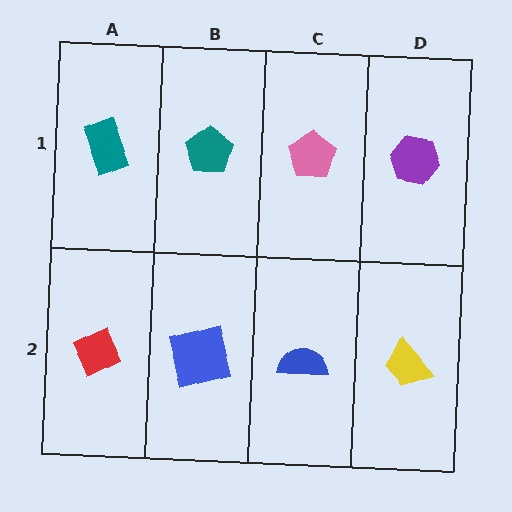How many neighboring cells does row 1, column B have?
3.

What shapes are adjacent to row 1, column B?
A blue square (row 2, column B), a teal rectangle (row 1, column A), a pink pentagon (row 1, column C).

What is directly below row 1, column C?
A blue semicircle.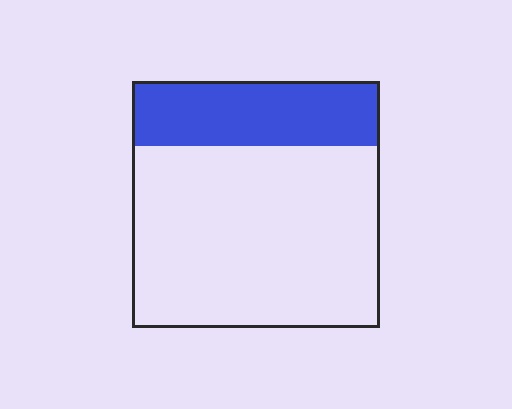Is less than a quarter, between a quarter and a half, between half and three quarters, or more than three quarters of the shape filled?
Between a quarter and a half.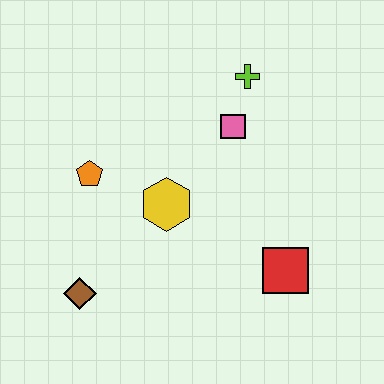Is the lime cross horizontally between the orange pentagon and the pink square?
No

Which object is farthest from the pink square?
The brown diamond is farthest from the pink square.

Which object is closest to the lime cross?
The pink square is closest to the lime cross.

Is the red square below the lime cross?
Yes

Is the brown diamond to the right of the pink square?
No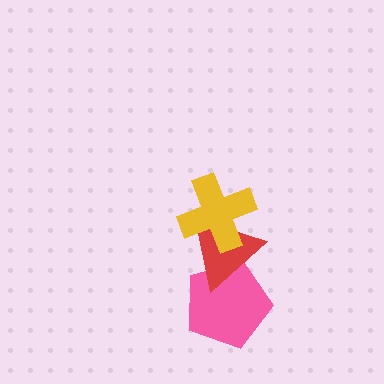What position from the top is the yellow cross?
The yellow cross is 1st from the top.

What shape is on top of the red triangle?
The yellow cross is on top of the red triangle.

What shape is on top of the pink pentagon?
The red triangle is on top of the pink pentagon.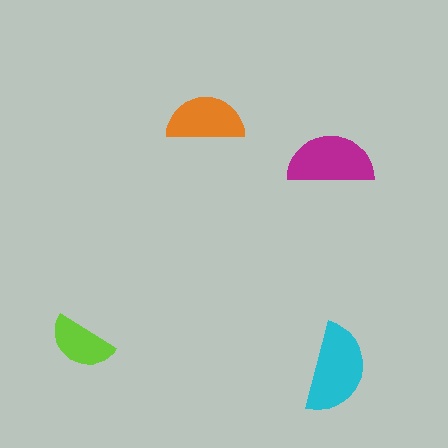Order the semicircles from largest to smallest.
the cyan one, the magenta one, the orange one, the lime one.